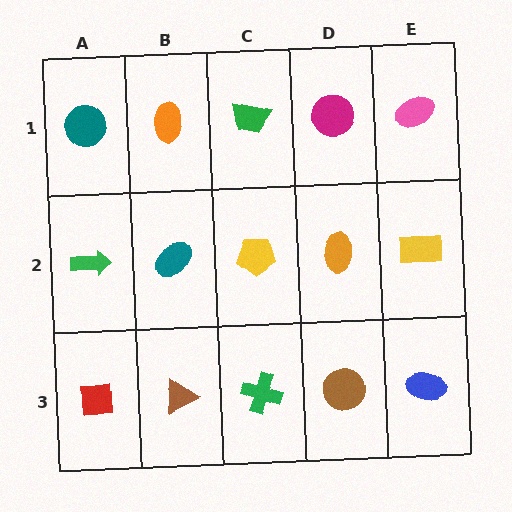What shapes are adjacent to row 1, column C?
A yellow pentagon (row 2, column C), an orange ellipse (row 1, column B), a magenta circle (row 1, column D).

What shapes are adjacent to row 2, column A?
A teal circle (row 1, column A), a red square (row 3, column A), a teal ellipse (row 2, column B).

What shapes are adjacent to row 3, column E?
A yellow rectangle (row 2, column E), a brown circle (row 3, column D).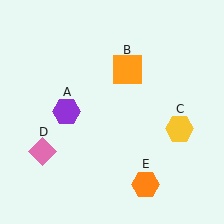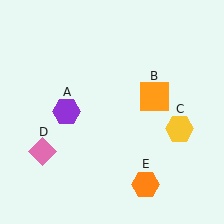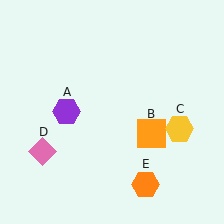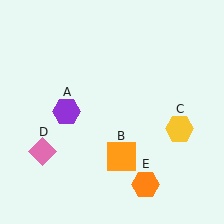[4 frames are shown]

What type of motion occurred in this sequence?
The orange square (object B) rotated clockwise around the center of the scene.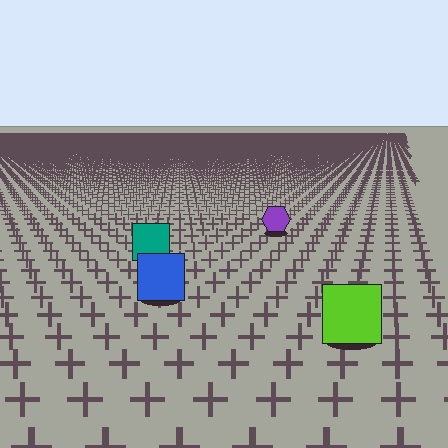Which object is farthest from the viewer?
The purple hexagon is farthest from the viewer. It appears smaller and the ground texture around it is denser.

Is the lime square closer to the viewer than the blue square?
Yes. The lime square is closer — you can tell from the texture gradient: the ground texture is coarser near it.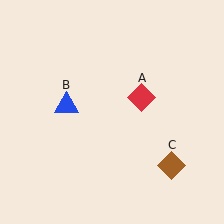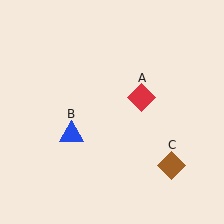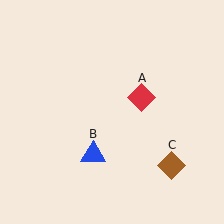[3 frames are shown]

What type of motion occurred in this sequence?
The blue triangle (object B) rotated counterclockwise around the center of the scene.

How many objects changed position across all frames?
1 object changed position: blue triangle (object B).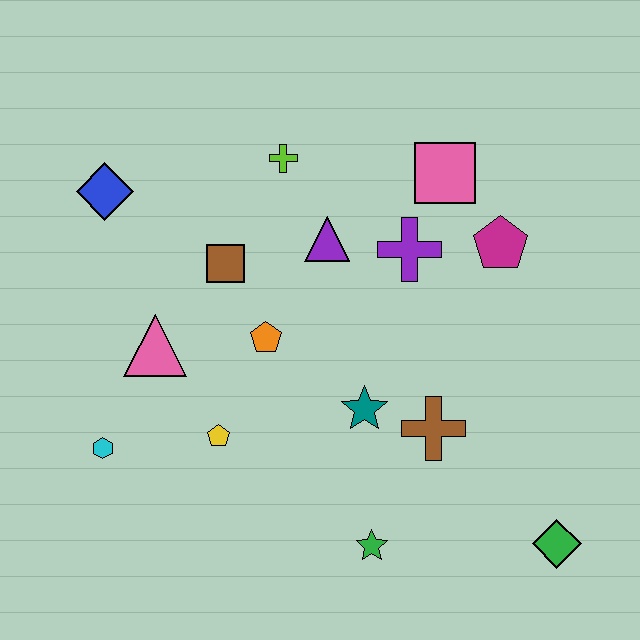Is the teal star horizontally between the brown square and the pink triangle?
No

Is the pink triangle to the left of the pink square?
Yes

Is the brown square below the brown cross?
No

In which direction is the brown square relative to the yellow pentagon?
The brown square is above the yellow pentagon.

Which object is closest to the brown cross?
The teal star is closest to the brown cross.